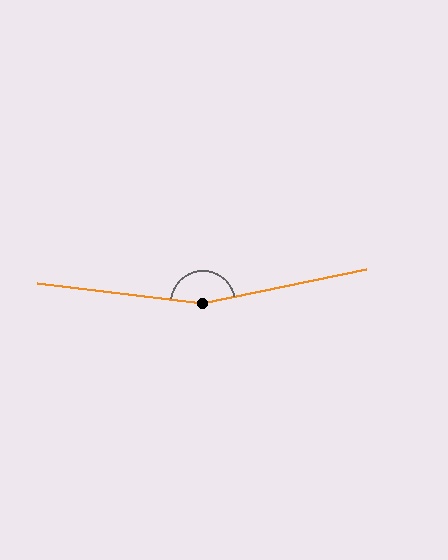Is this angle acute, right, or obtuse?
It is obtuse.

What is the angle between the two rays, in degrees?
Approximately 162 degrees.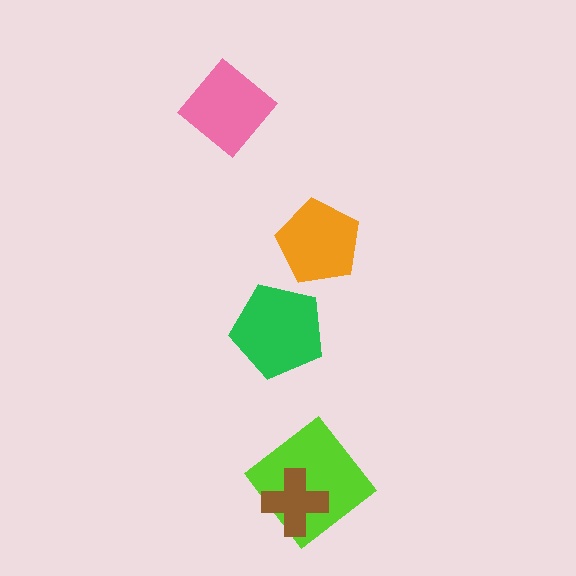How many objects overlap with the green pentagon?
0 objects overlap with the green pentagon.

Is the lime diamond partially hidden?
Yes, it is partially covered by another shape.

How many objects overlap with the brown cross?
1 object overlaps with the brown cross.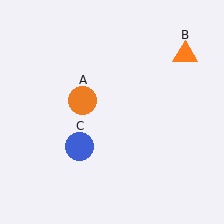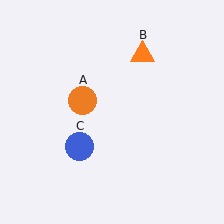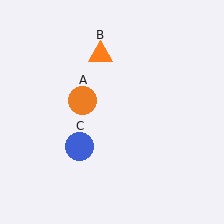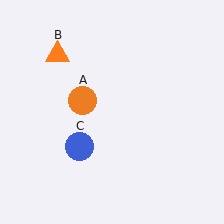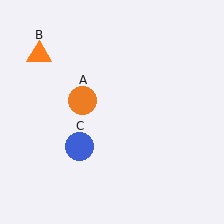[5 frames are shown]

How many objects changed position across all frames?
1 object changed position: orange triangle (object B).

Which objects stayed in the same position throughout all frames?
Orange circle (object A) and blue circle (object C) remained stationary.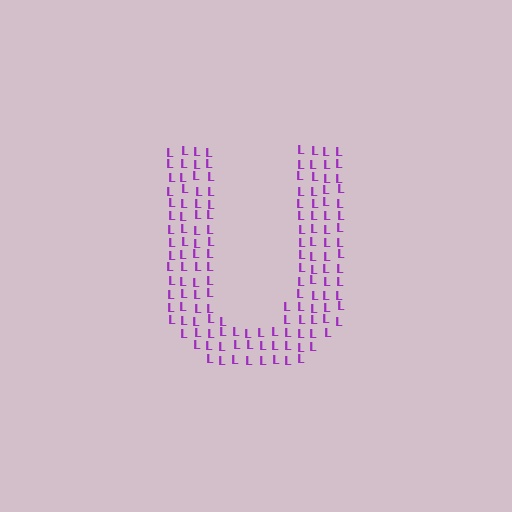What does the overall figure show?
The overall figure shows the letter U.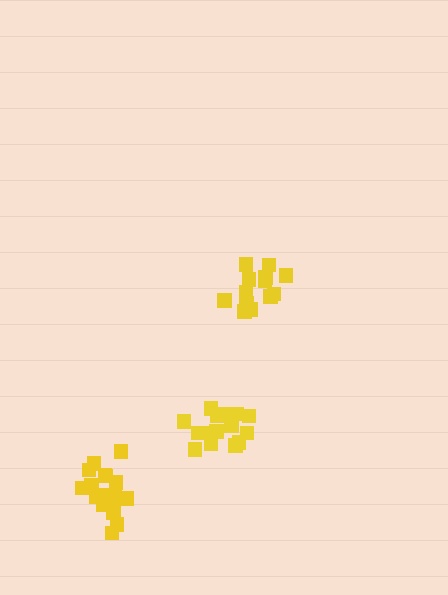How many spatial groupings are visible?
There are 3 spatial groupings.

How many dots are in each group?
Group 1: 13 dots, Group 2: 19 dots, Group 3: 15 dots (47 total).